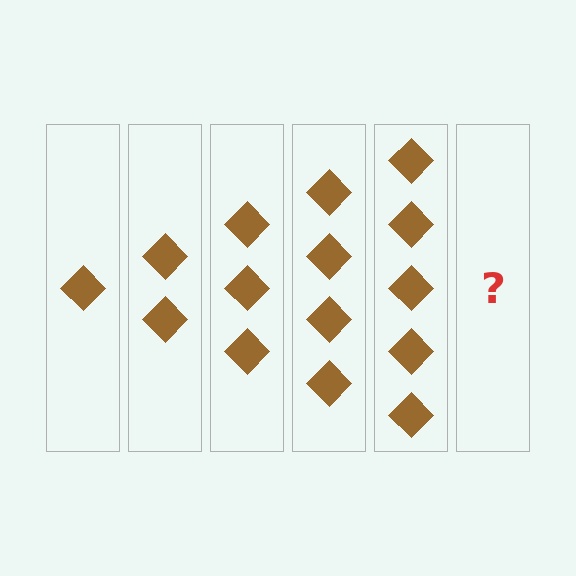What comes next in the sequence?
The next element should be 6 diamonds.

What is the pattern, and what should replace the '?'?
The pattern is that each step adds one more diamond. The '?' should be 6 diamonds.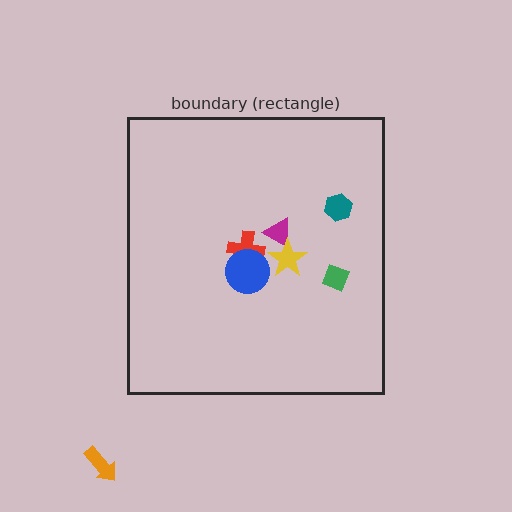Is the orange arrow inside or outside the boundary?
Outside.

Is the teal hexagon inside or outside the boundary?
Inside.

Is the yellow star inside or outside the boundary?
Inside.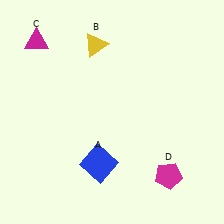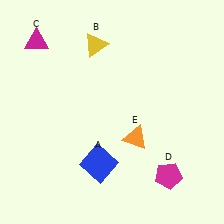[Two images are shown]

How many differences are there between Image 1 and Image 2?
There is 1 difference between the two images.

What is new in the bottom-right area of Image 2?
An orange triangle (E) was added in the bottom-right area of Image 2.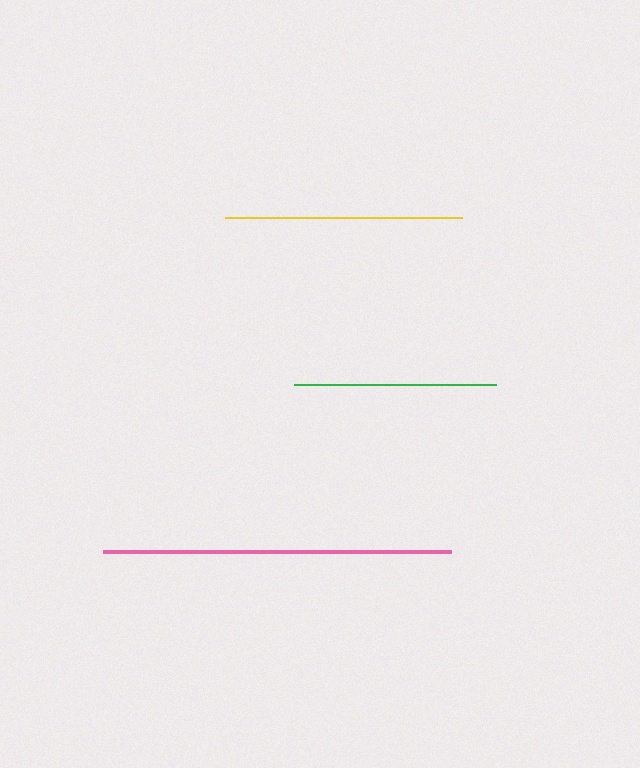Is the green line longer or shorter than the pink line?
The pink line is longer than the green line.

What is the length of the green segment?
The green segment is approximately 203 pixels long.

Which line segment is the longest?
The pink line is the longest at approximately 348 pixels.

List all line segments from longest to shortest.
From longest to shortest: pink, yellow, green.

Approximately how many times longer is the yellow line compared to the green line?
The yellow line is approximately 1.2 times the length of the green line.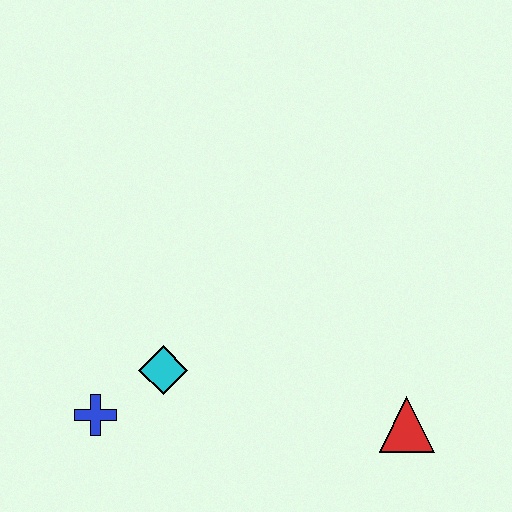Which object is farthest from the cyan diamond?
The red triangle is farthest from the cyan diamond.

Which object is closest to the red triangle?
The cyan diamond is closest to the red triangle.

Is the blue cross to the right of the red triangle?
No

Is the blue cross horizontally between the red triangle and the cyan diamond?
No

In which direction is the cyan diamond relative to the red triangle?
The cyan diamond is to the left of the red triangle.